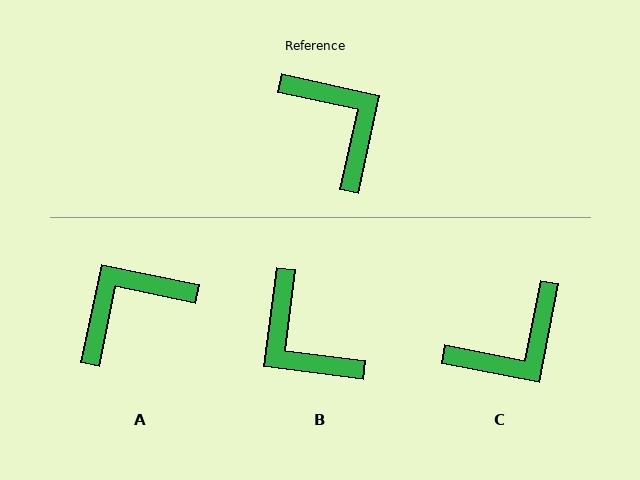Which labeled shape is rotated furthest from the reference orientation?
B, about 175 degrees away.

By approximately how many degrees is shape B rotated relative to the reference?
Approximately 175 degrees clockwise.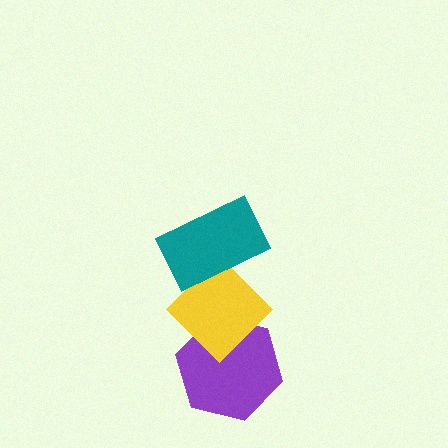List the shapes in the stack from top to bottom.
From top to bottom: the teal rectangle, the yellow diamond, the purple hexagon.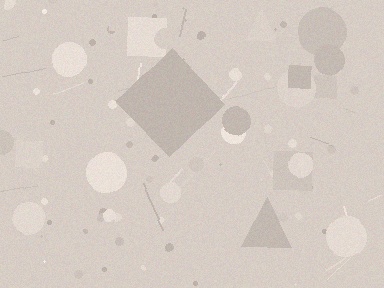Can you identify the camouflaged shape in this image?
The camouflaged shape is a diamond.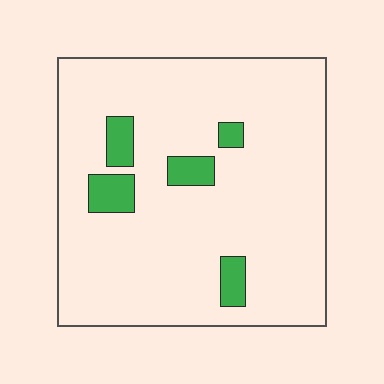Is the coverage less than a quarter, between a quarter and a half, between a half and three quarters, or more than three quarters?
Less than a quarter.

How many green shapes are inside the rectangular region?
5.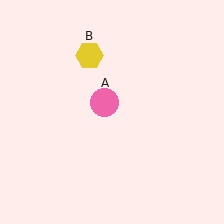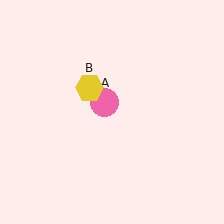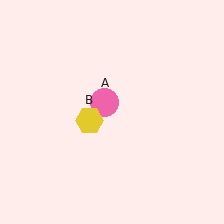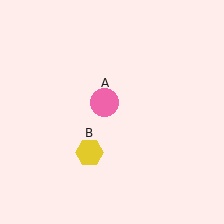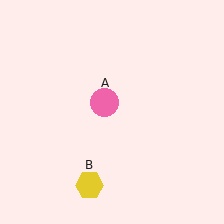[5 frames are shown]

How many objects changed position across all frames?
1 object changed position: yellow hexagon (object B).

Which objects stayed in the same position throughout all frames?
Pink circle (object A) remained stationary.